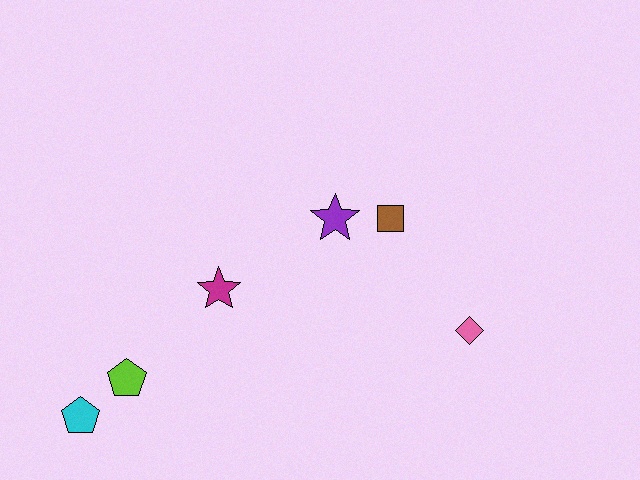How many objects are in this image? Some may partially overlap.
There are 6 objects.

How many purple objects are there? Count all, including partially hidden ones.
There is 1 purple object.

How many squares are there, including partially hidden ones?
There is 1 square.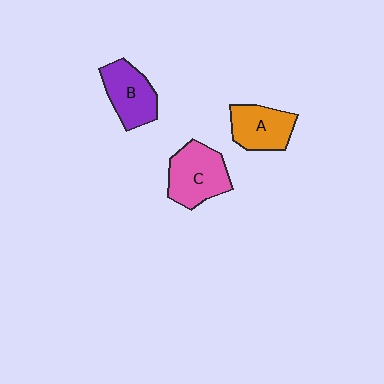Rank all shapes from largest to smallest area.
From largest to smallest: C (pink), B (purple), A (orange).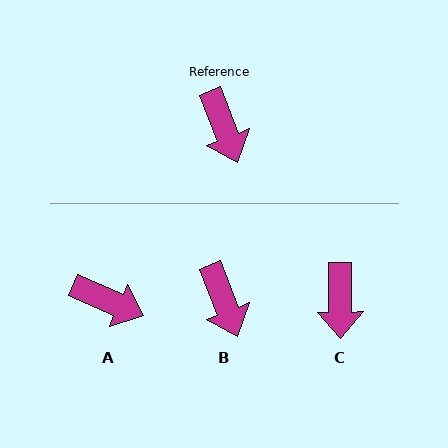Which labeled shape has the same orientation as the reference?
B.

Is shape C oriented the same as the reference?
No, it is off by about 21 degrees.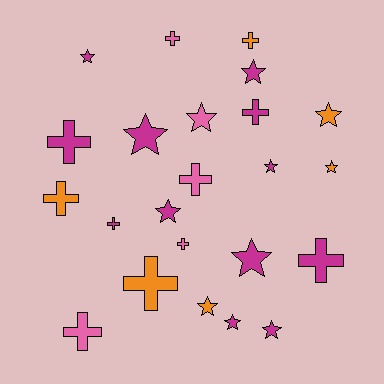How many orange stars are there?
There are 3 orange stars.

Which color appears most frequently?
Magenta, with 12 objects.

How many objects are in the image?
There are 23 objects.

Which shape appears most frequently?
Star, with 12 objects.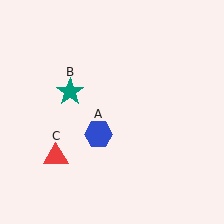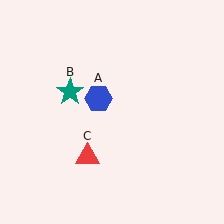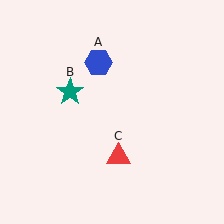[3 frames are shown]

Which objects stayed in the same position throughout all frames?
Teal star (object B) remained stationary.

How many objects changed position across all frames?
2 objects changed position: blue hexagon (object A), red triangle (object C).